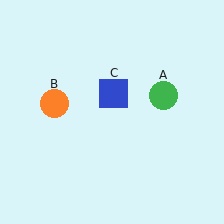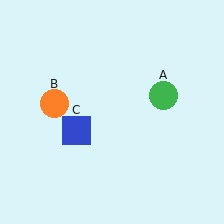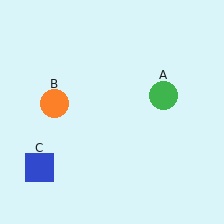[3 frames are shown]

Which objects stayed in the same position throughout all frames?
Green circle (object A) and orange circle (object B) remained stationary.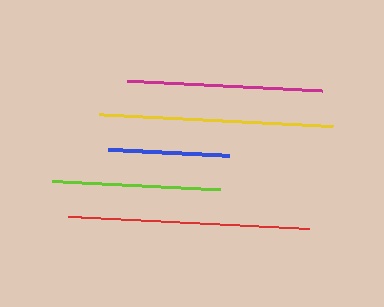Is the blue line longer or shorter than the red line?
The red line is longer than the blue line.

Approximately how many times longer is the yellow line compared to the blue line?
The yellow line is approximately 1.9 times the length of the blue line.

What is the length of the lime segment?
The lime segment is approximately 168 pixels long.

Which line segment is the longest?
The red line is the longest at approximately 243 pixels.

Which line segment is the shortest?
The blue line is the shortest at approximately 121 pixels.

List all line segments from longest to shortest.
From longest to shortest: red, yellow, magenta, lime, blue.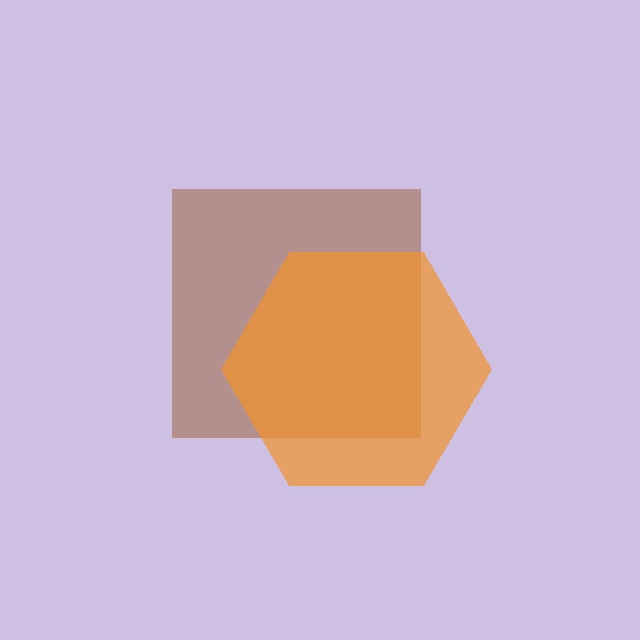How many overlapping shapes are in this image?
There are 2 overlapping shapes in the image.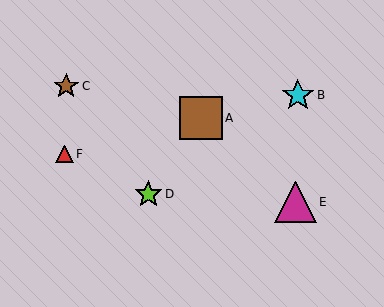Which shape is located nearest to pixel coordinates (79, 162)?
The red triangle (labeled F) at (65, 154) is nearest to that location.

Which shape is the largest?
The brown square (labeled A) is the largest.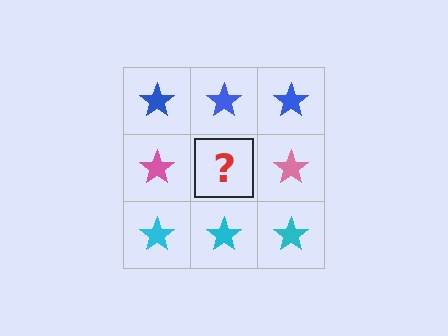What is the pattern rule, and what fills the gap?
The rule is that each row has a consistent color. The gap should be filled with a pink star.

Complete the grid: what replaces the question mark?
The question mark should be replaced with a pink star.